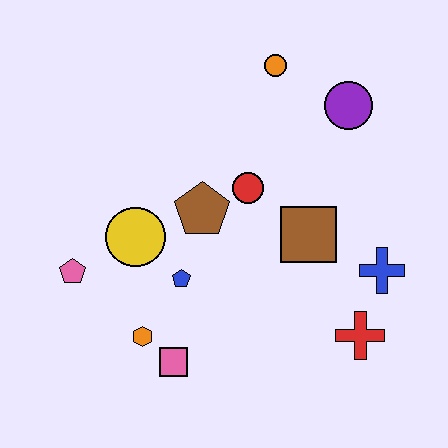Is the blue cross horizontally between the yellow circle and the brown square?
No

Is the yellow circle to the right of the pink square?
No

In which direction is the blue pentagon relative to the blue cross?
The blue pentagon is to the left of the blue cross.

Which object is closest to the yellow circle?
The blue pentagon is closest to the yellow circle.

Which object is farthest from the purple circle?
The pink pentagon is farthest from the purple circle.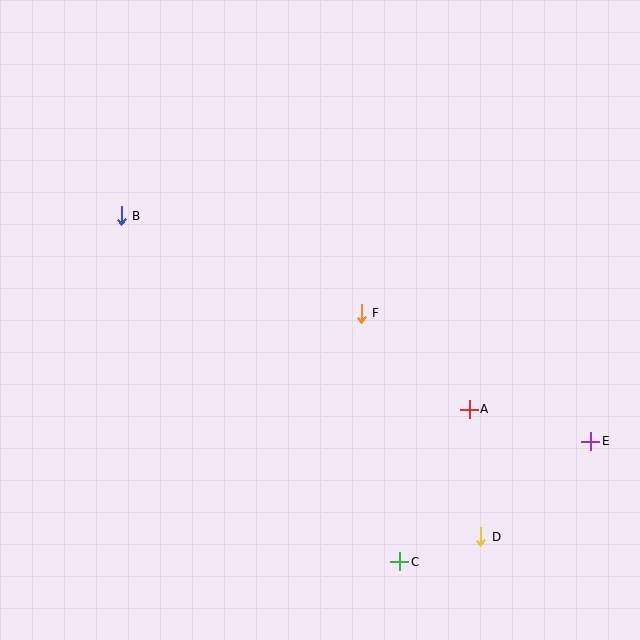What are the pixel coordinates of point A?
Point A is at (469, 409).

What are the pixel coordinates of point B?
Point B is at (121, 216).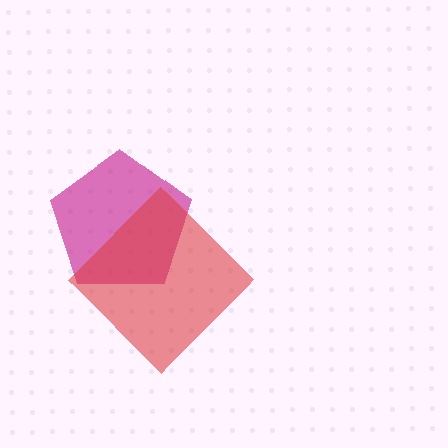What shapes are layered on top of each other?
The layered shapes are: a magenta pentagon, a red diamond.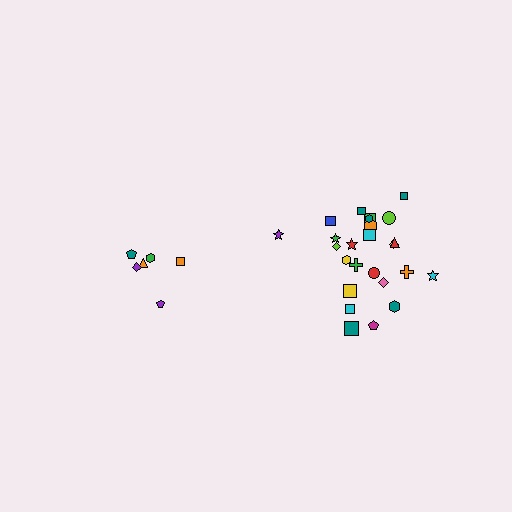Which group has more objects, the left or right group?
The right group.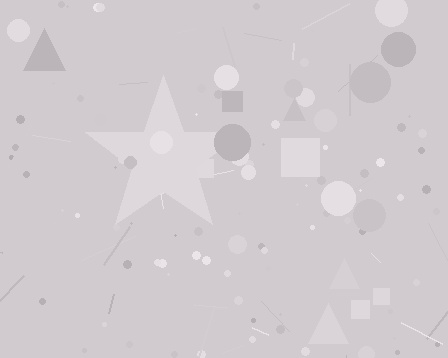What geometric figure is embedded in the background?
A star is embedded in the background.